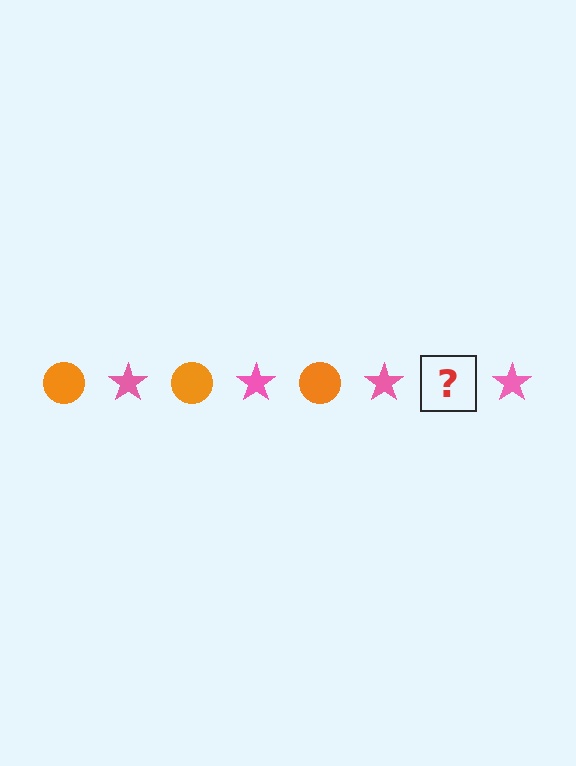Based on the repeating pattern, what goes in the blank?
The blank should be an orange circle.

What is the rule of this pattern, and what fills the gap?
The rule is that the pattern alternates between orange circle and pink star. The gap should be filled with an orange circle.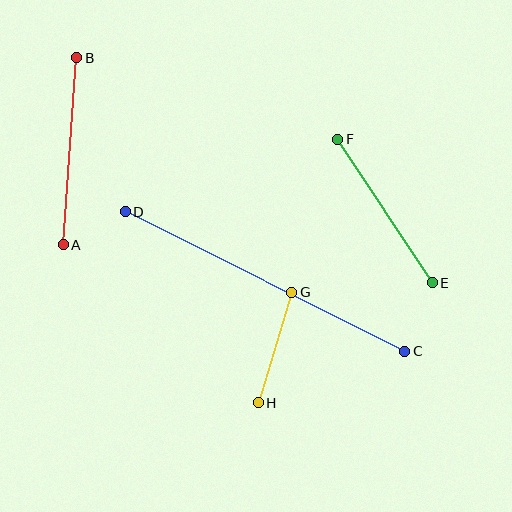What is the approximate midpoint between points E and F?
The midpoint is at approximately (385, 211) pixels.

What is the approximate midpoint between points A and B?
The midpoint is at approximately (70, 151) pixels.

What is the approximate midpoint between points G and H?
The midpoint is at approximately (275, 348) pixels.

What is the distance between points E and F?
The distance is approximately 172 pixels.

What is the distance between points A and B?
The distance is approximately 188 pixels.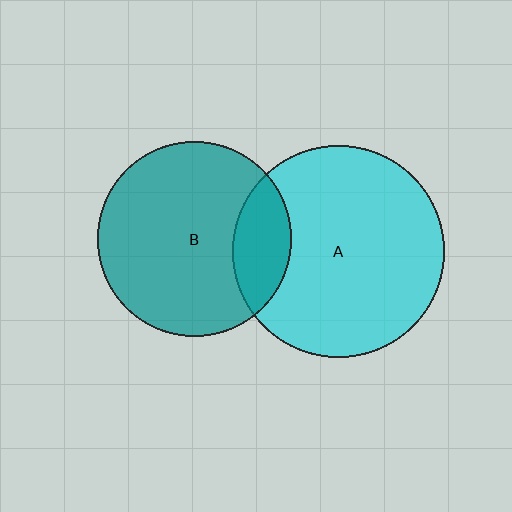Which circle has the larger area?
Circle A (cyan).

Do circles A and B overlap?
Yes.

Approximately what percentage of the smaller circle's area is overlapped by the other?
Approximately 20%.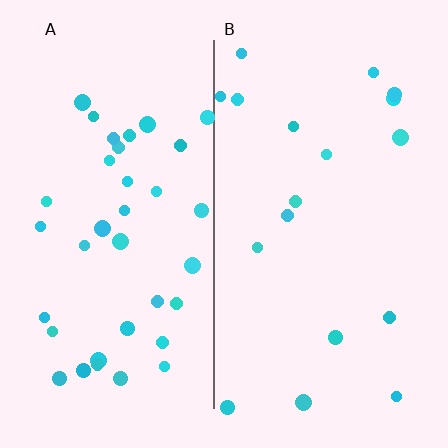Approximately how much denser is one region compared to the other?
Approximately 2.0× — region A over region B.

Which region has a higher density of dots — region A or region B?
A (the left).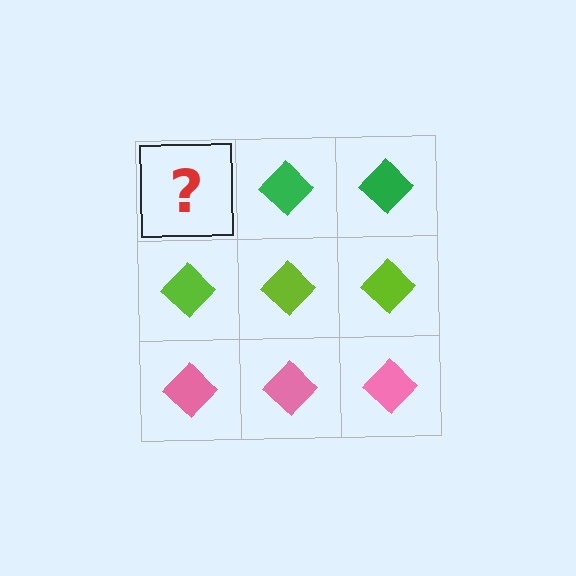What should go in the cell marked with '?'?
The missing cell should contain a green diamond.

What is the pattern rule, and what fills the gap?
The rule is that each row has a consistent color. The gap should be filled with a green diamond.